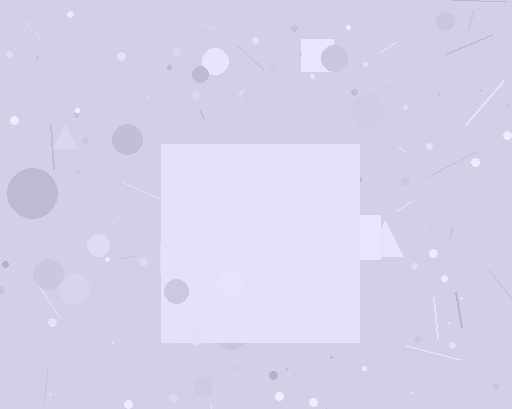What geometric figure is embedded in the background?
A square is embedded in the background.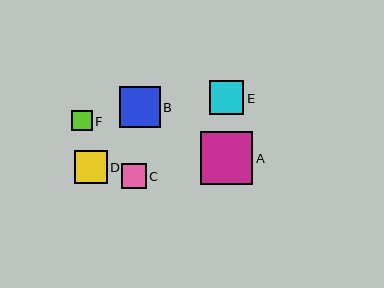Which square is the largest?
Square A is the largest with a size of approximately 53 pixels.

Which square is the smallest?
Square F is the smallest with a size of approximately 21 pixels.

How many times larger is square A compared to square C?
Square A is approximately 2.1 times the size of square C.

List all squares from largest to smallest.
From largest to smallest: A, B, E, D, C, F.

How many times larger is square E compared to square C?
Square E is approximately 1.4 times the size of square C.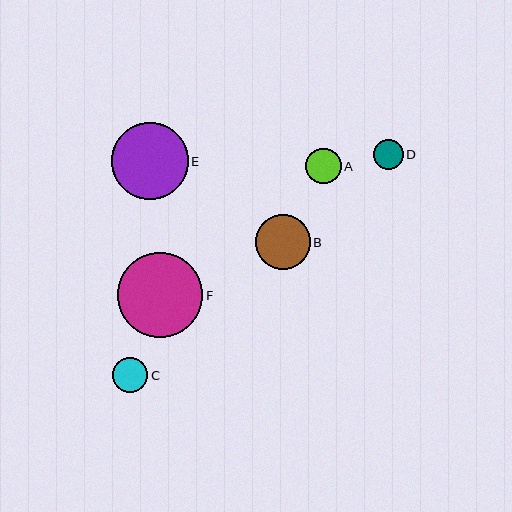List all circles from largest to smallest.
From largest to smallest: F, E, B, A, C, D.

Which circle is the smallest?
Circle D is the smallest with a size of approximately 30 pixels.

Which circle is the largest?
Circle F is the largest with a size of approximately 85 pixels.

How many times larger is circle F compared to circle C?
Circle F is approximately 2.4 times the size of circle C.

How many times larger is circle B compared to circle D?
Circle B is approximately 1.8 times the size of circle D.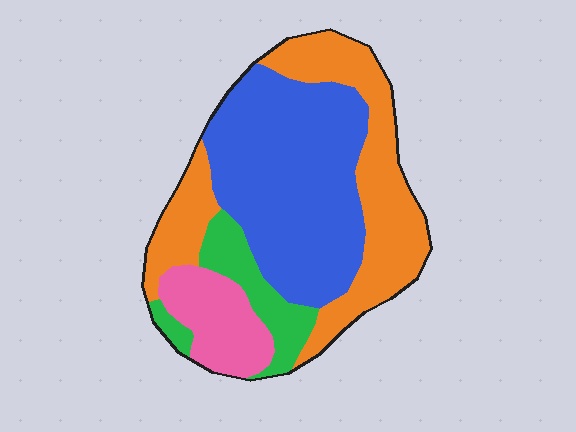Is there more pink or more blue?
Blue.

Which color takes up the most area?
Blue, at roughly 45%.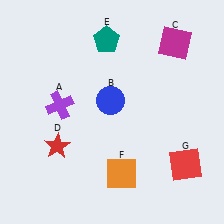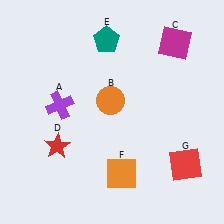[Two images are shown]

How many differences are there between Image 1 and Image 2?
There is 1 difference between the two images.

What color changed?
The circle (B) changed from blue in Image 1 to orange in Image 2.